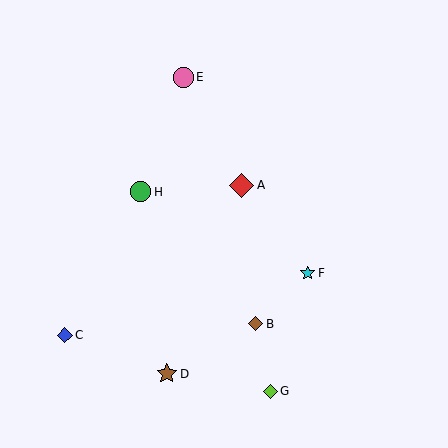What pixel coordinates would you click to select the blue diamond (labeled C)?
Click at (65, 335) to select the blue diamond C.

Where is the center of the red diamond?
The center of the red diamond is at (242, 185).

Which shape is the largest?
The red diamond (labeled A) is the largest.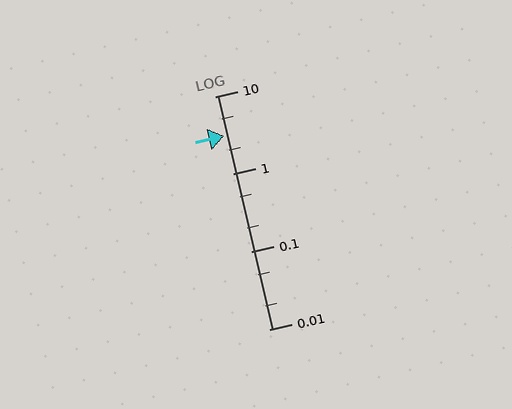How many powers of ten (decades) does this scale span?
The scale spans 3 decades, from 0.01 to 10.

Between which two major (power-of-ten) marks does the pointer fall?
The pointer is between 1 and 10.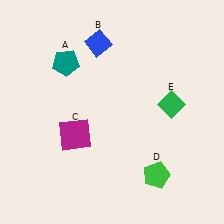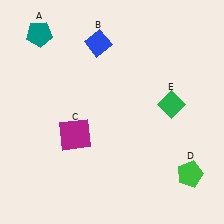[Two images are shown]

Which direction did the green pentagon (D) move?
The green pentagon (D) moved right.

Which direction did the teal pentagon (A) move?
The teal pentagon (A) moved up.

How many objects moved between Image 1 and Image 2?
2 objects moved between the two images.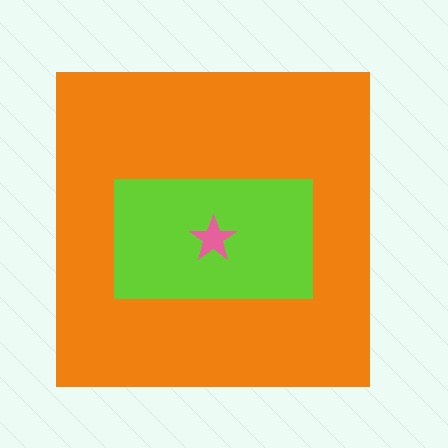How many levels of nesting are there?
3.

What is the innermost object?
The pink star.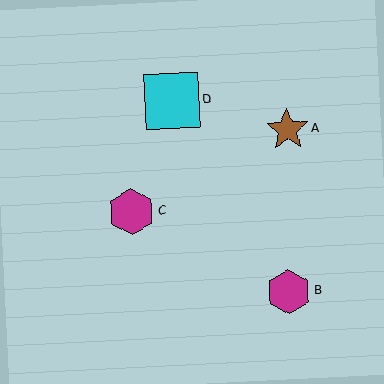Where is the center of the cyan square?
The center of the cyan square is at (172, 101).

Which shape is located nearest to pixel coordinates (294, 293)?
The magenta hexagon (labeled B) at (289, 292) is nearest to that location.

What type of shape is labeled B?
Shape B is a magenta hexagon.